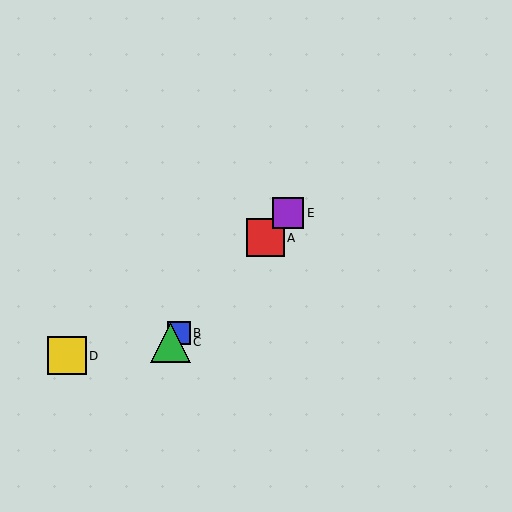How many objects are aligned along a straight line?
4 objects (A, B, C, E) are aligned along a straight line.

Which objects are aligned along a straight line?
Objects A, B, C, E are aligned along a straight line.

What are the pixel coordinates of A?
Object A is at (265, 238).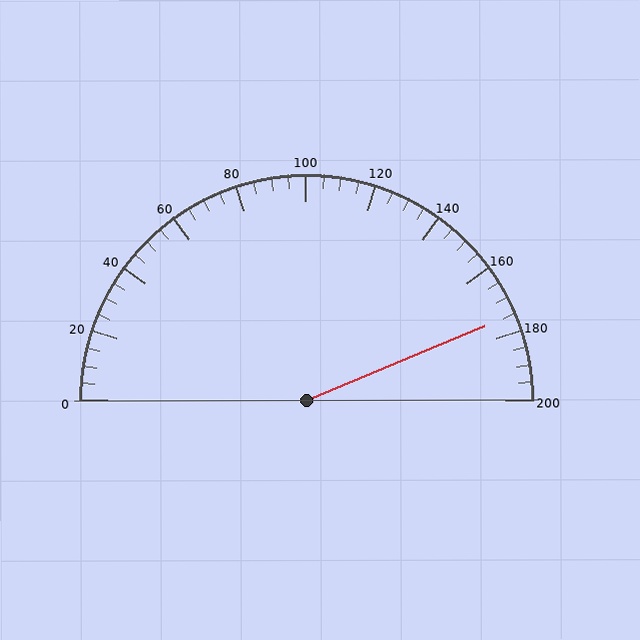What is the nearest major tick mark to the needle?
The nearest major tick mark is 180.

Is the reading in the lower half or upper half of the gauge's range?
The reading is in the upper half of the range (0 to 200).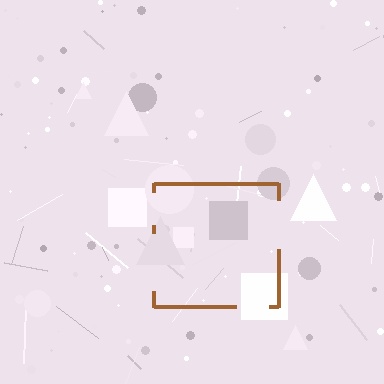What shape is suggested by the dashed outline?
The dashed outline suggests a square.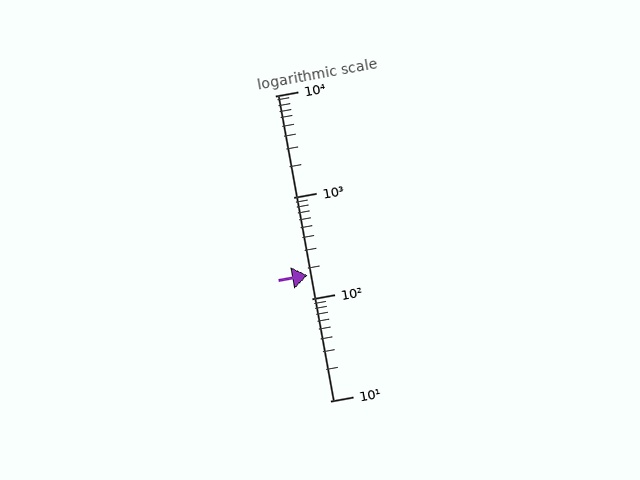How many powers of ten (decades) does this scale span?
The scale spans 3 decades, from 10 to 10000.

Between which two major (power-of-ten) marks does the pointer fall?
The pointer is between 100 and 1000.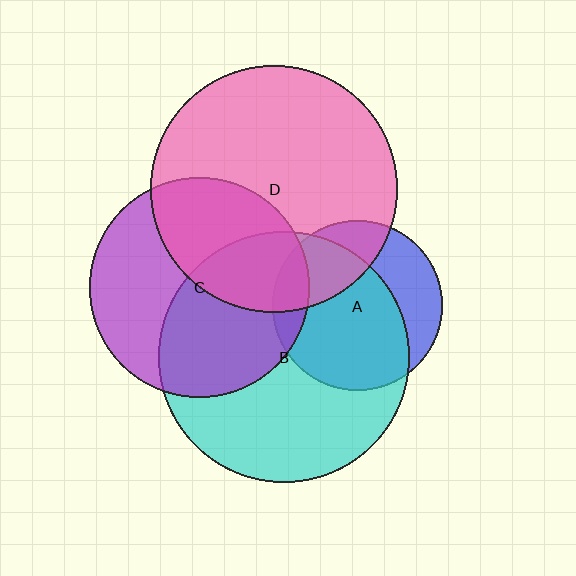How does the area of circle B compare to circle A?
Approximately 2.2 times.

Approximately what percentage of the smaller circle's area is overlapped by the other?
Approximately 40%.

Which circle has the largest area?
Circle B (cyan).